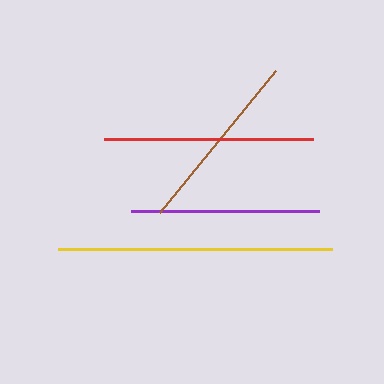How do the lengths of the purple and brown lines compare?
The purple and brown lines are approximately the same length.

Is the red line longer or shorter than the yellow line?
The yellow line is longer than the red line.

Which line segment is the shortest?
The brown line is the shortest at approximately 184 pixels.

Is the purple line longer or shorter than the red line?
The red line is longer than the purple line.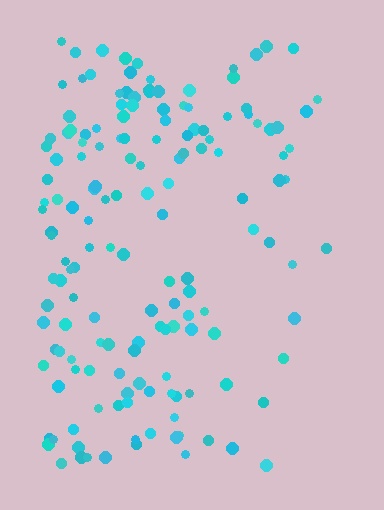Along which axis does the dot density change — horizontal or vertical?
Horizontal.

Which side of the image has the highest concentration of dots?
The left.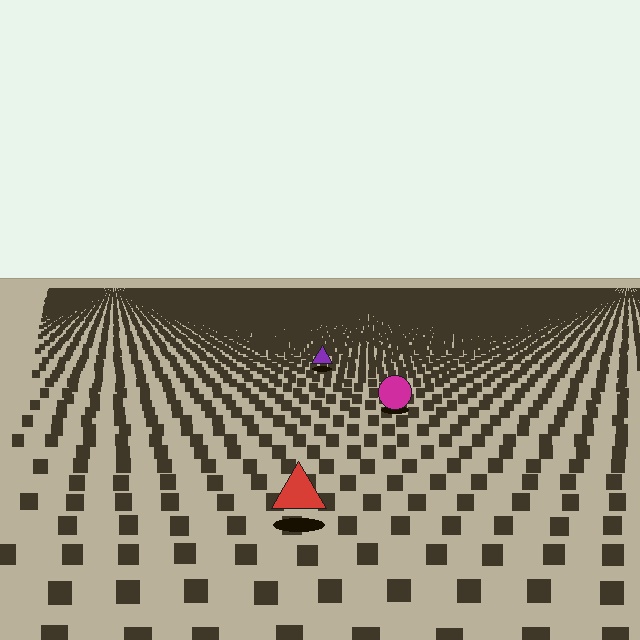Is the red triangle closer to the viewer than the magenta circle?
Yes. The red triangle is closer — you can tell from the texture gradient: the ground texture is coarser near it.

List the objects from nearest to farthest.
From nearest to farthest: the red triangle, the magenta circle, the purple triangle.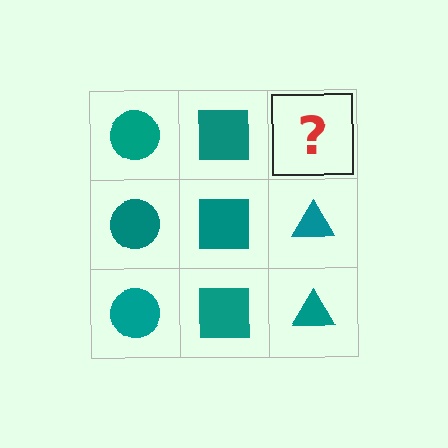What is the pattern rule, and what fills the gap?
The rule is that each column has a consistent shape. The gap should be filled with a teal triangle.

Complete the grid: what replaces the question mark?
The question mark should be replaced with a teal triangle.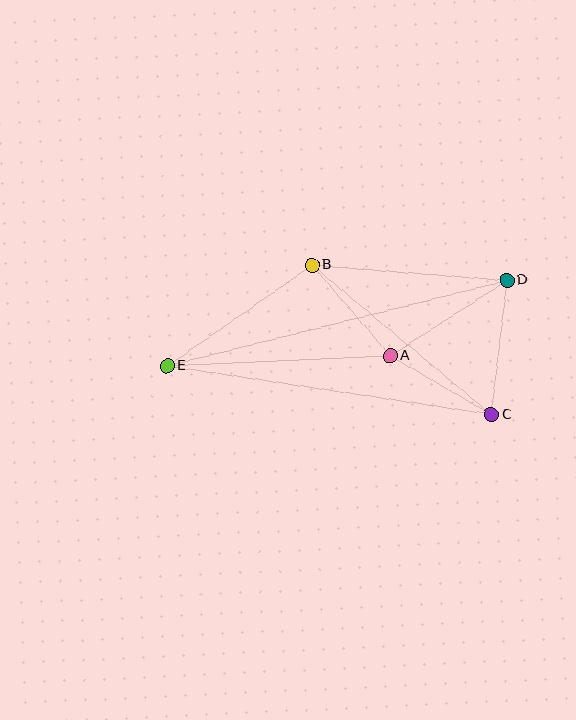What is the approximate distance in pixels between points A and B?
The distance between A and B is approximately 120 pixels.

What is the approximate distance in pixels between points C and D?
The distance between C and D is approximately 136 pixels.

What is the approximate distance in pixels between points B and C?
The distance between B and C is approximately 234 pixels.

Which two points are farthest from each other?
Points D and E are farthest from each other.